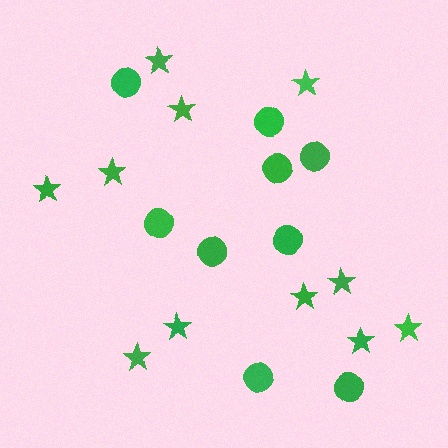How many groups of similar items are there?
There are 2 groups: one group of circles (9) and one group of stars (11).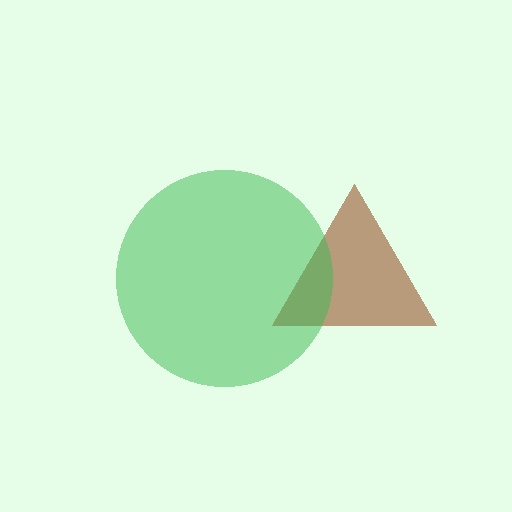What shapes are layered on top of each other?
The layered shapes are: a brown triangle, a green circle.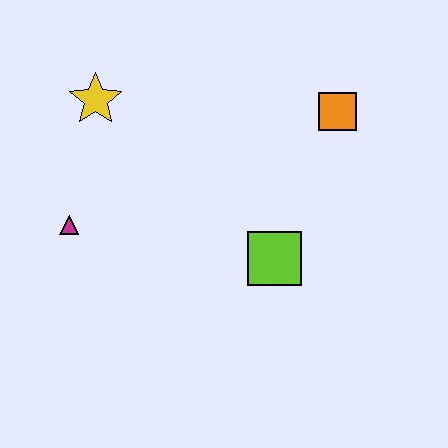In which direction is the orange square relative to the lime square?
The orange square is above the lime square.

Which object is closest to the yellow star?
The magenta triangle is closest to the yellow star.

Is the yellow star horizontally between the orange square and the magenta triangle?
Yes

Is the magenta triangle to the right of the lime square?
No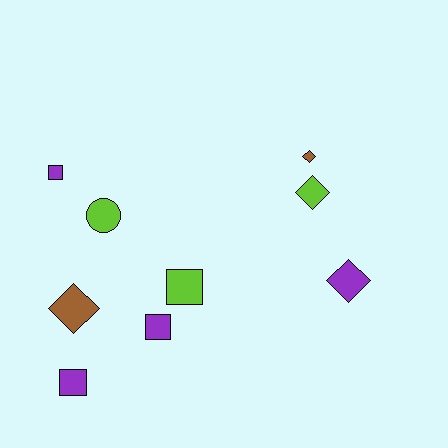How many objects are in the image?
There are 9 objects.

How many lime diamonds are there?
There is 1 lime diamond.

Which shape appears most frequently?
Square, with 4 objects.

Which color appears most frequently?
Purple, with 4 objects.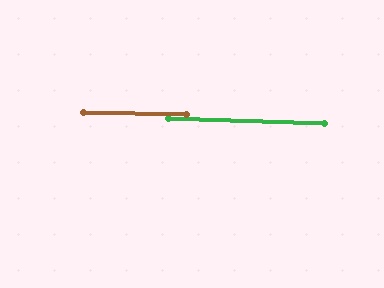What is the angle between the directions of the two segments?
Approximately 1 degree.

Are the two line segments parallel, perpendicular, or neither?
Parallel — their directions differ by only 0.7°.